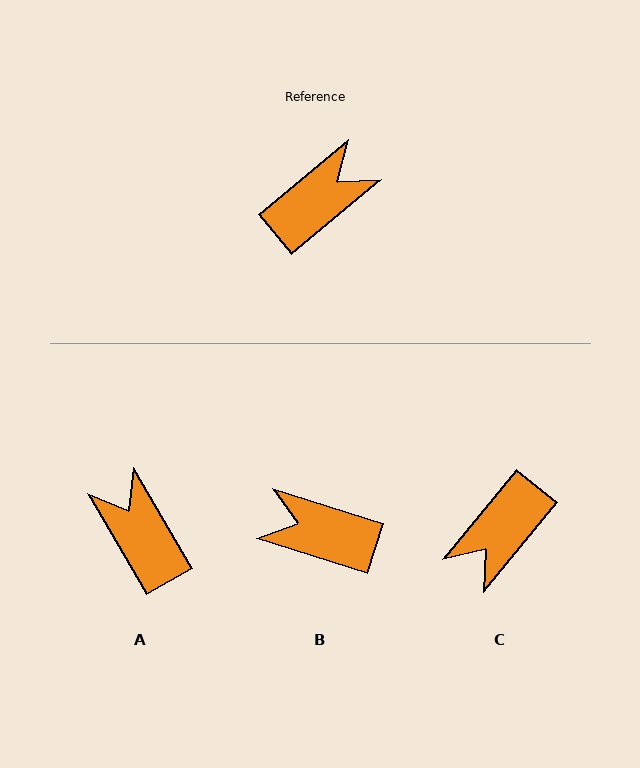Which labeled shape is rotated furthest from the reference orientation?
C, about 169 degrees away.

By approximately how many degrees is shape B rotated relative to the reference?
Approximately 123 degrees counter-clockwise.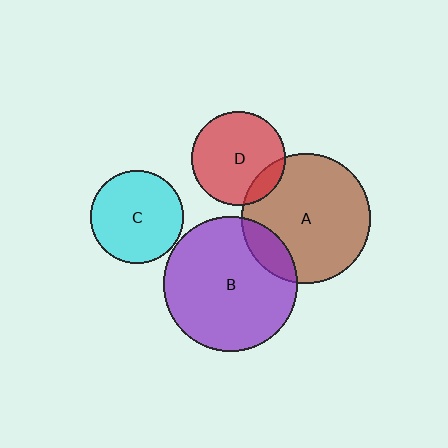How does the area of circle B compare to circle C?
Approximately 2.1 times.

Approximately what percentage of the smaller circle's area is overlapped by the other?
Approximately 15%.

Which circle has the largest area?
Circle B (purple).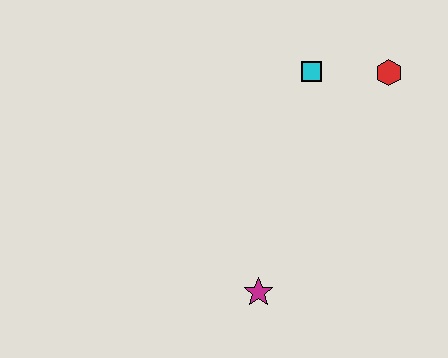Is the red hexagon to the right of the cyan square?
Yes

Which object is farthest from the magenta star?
The red hexagon is farthest from the magenta star.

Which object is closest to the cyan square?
The red hexagon is closest to the cyan square.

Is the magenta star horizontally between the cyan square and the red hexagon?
No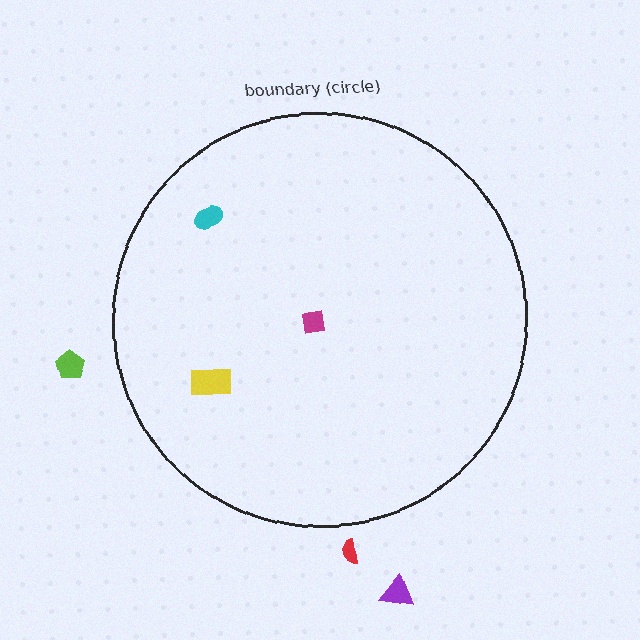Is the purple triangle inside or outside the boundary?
Outside.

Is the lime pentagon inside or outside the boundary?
Outside.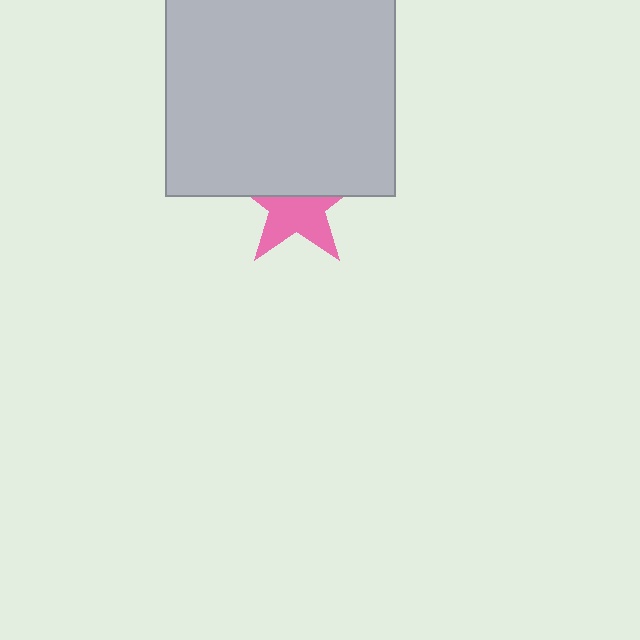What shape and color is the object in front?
The object in front is a light gray square.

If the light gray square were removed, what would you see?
You would see the complete pink star.